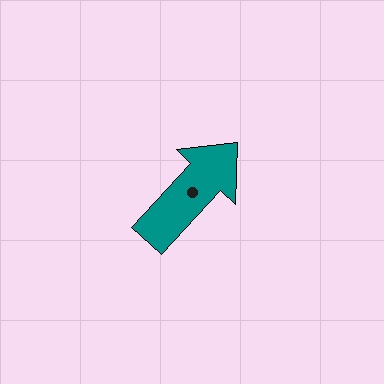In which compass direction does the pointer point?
Northeast.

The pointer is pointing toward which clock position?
Roughly 1 o'clock.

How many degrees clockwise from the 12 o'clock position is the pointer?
Approximately 43 degrees.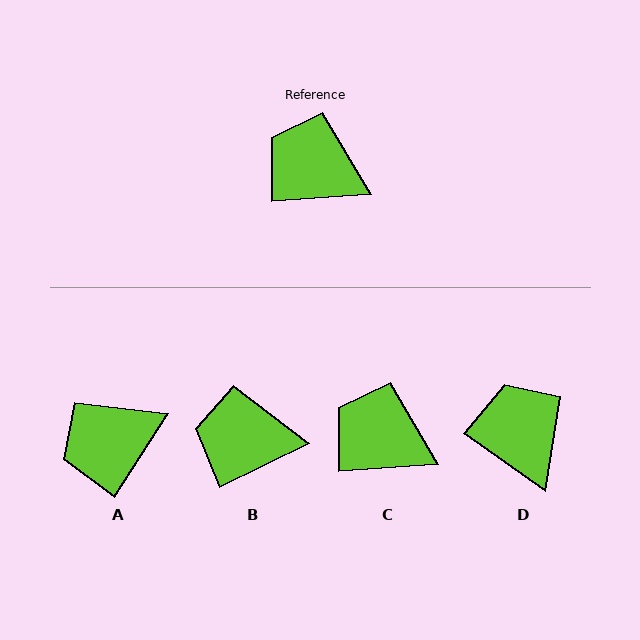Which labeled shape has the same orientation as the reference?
C.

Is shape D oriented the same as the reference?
No, it is off by about 39 degrees.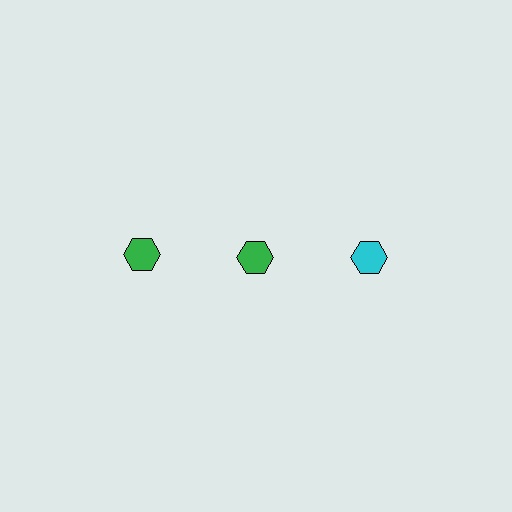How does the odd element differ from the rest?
It has a different color: cyan instead of green.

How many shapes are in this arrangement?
There are 3 shapes arranged in a grid pattern.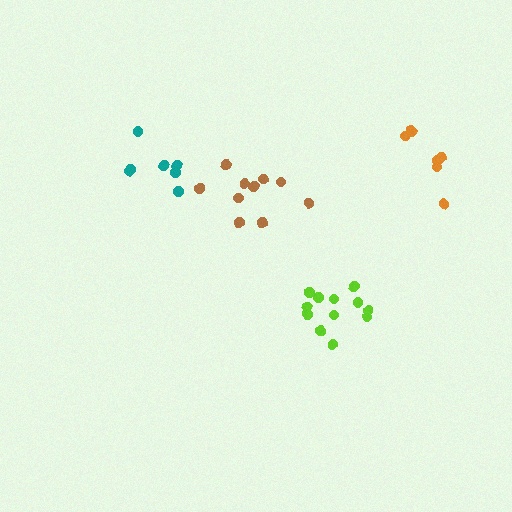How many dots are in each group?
Group 1: 12 dots, Group 2: 7 dots, Group 3: 10 dots, Group 4: 7 dots (36 total).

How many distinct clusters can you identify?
There are 4 distinct clusters.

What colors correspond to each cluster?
The clusters are colored: lime, teal, brown, orange.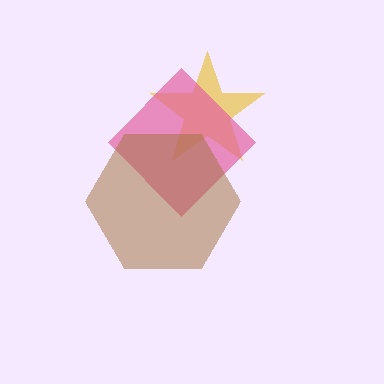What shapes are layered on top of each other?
The layered shapes are: a yellow star, a pink diamond, a brown hexagon.